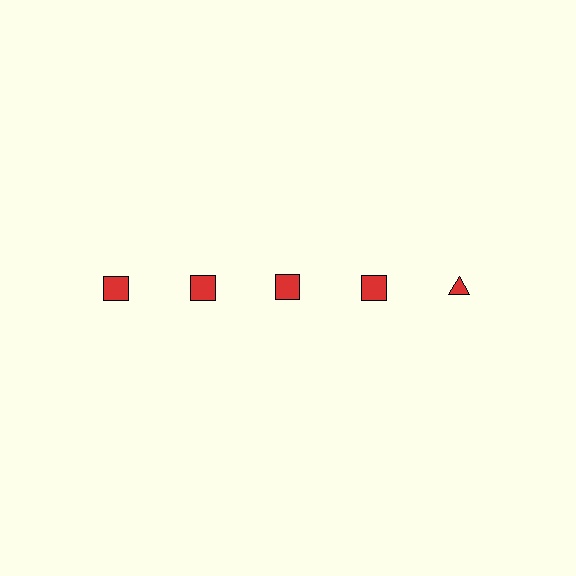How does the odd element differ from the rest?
It has a different shape: triangle instead of square.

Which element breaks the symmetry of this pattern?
The red triangle in the top row, rightmost column breaks the symmetry. All other shapes are red squares.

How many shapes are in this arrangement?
There are 5 shapes arranged in a grid pattern.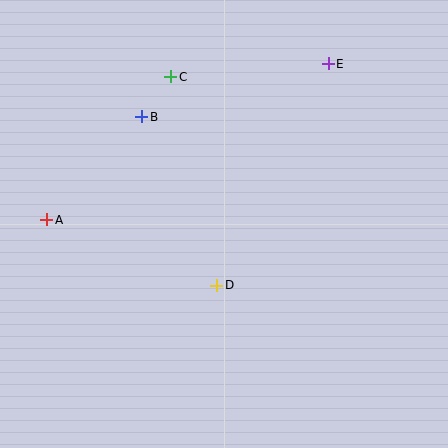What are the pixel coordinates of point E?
Point E is at (328, 64).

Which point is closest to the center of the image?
Point D at (217, 285) is closest to the center.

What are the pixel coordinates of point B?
Point B is at (142, 117).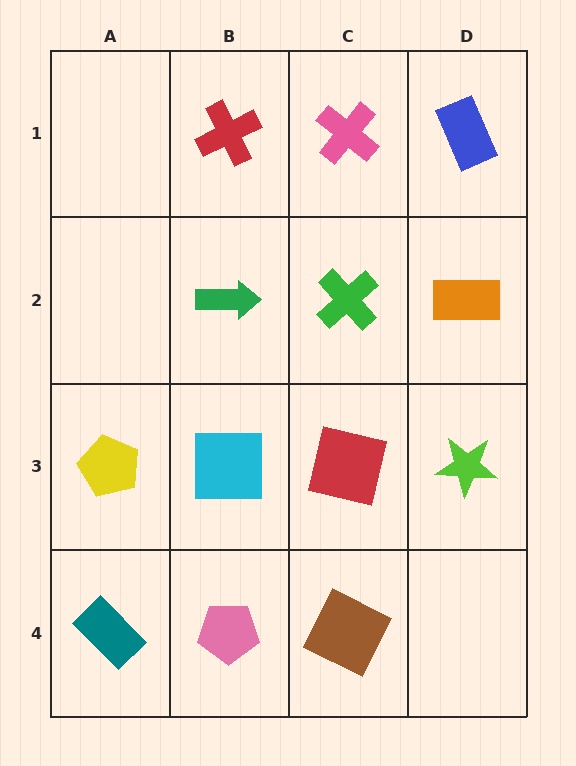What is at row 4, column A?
A teal rectangle.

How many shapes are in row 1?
3 shapes.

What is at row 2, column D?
An orange rectangle.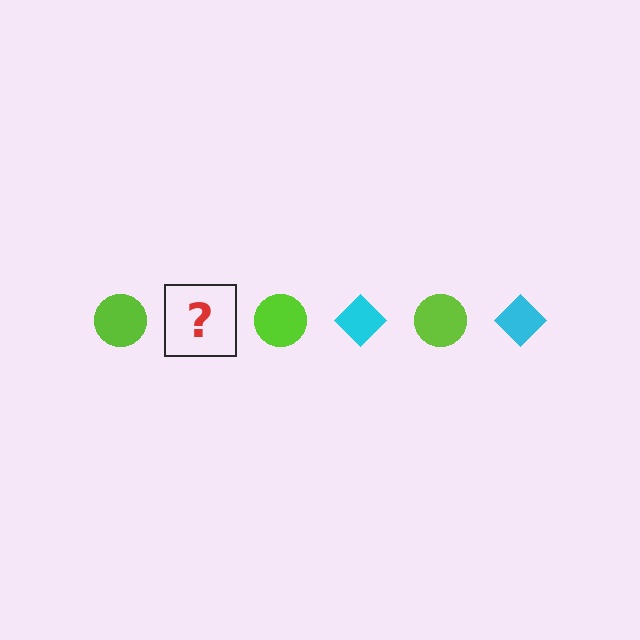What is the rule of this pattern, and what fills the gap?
The rule is that the pattern alternates between lime circle and cyan diamond. The gap should be filled with a cyan diamond.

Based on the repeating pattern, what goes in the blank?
The blank should be a cyan diamond.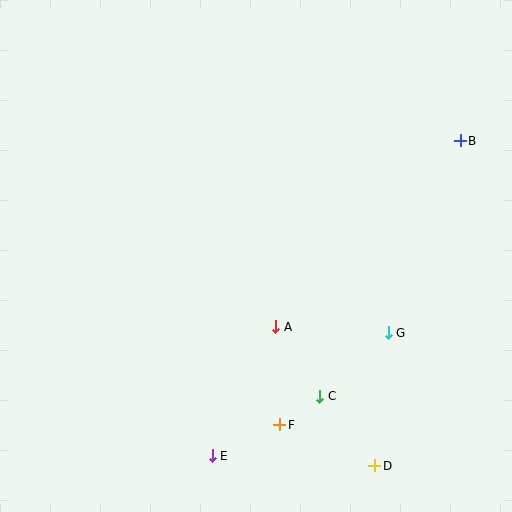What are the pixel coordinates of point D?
Point D is at (375, 466).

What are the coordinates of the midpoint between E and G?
The midpoint between E and G is at (300, 394).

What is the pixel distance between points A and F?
The distance between A and F is 98 pixels.